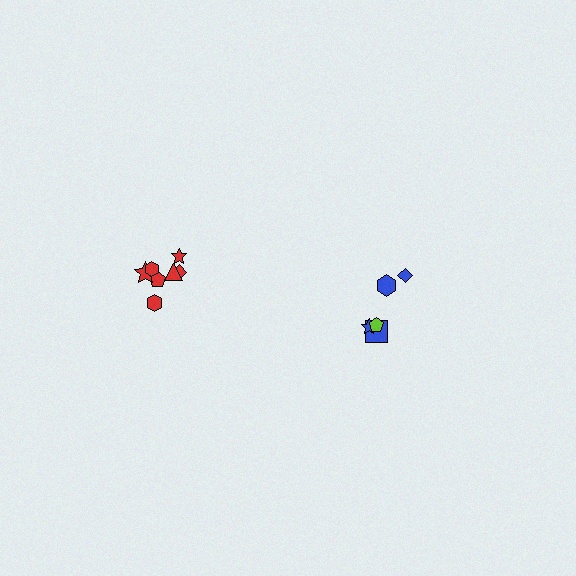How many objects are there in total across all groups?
There are 12 objects.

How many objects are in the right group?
There are 5 objects.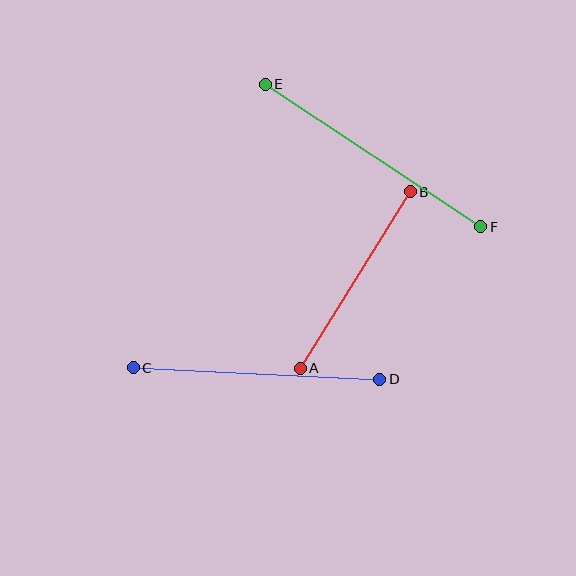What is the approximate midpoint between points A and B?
The midpoint is at approximately (355, 280) pixels.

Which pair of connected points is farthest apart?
Points E and F are farthest apart.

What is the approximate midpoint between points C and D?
The midpoint is at approximately (256, 374) pixels.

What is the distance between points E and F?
The distance is approximately 259 pixels.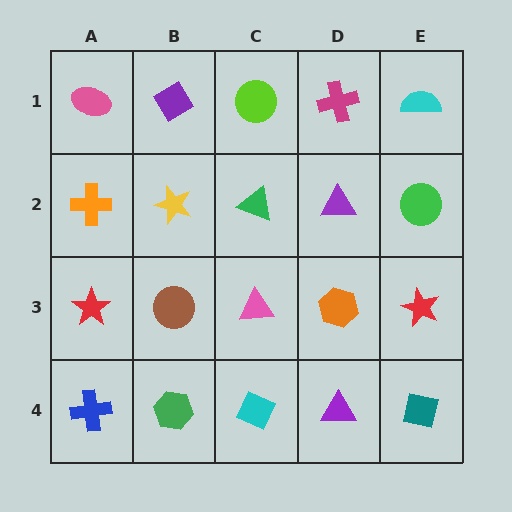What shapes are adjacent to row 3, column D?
A purple triangle (row 2, column D), a purple triangle (row 4, column D), a pink triangle (row 3, column C), a red star (row 3, column E).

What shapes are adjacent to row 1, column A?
An orange cross (row 2, column A), a purple diamond (row 1, column B).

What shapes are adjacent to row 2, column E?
A cyan semicircle (row 1, column E), a red star (row 3, column E), a purple triangle (row 2, column D).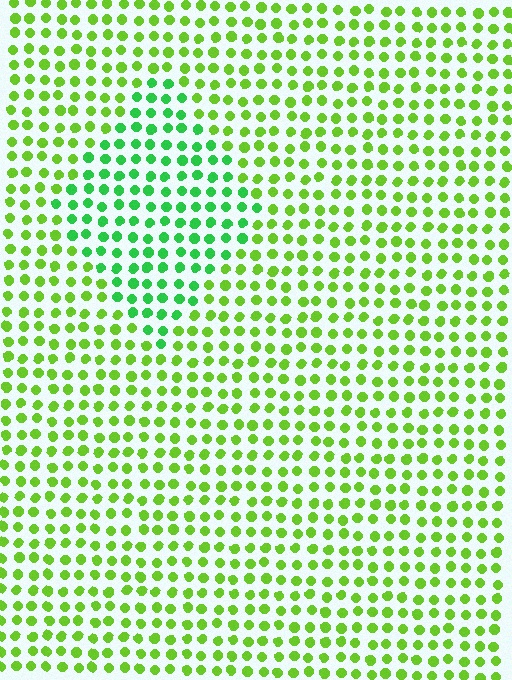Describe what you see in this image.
The image is filled with small lime elements in a uniform arrangement. A diamond-shaped region is visible where the elements are tinted to a slightly different hue, forming a subtle color boundary.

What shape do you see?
I see a diamond.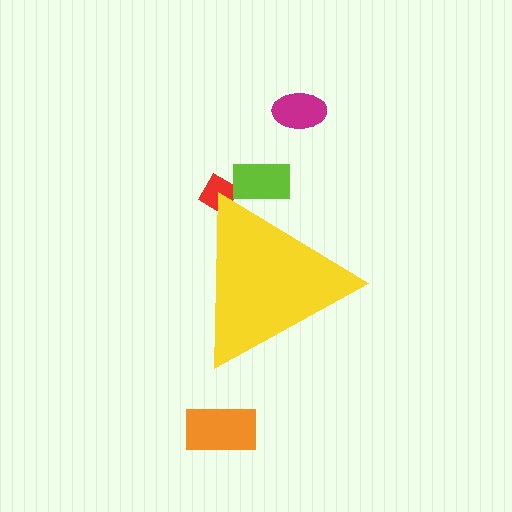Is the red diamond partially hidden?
Yes, the red diamond is partially hidden behind the yellow triangle.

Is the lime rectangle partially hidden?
Yes, the lime rectangle is partially hidden behind the yellow triangle.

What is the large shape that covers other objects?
A yellow triangle.